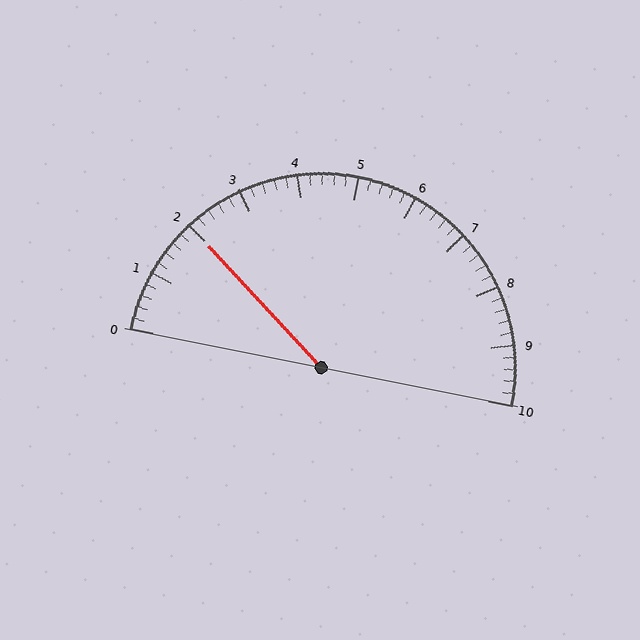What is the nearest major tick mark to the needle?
The nearest major tick mark is 2.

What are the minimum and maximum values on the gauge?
The gauge ranges from 0 to 10.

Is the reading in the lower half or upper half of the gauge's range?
The reading is in the lower half of the range (0 to 10).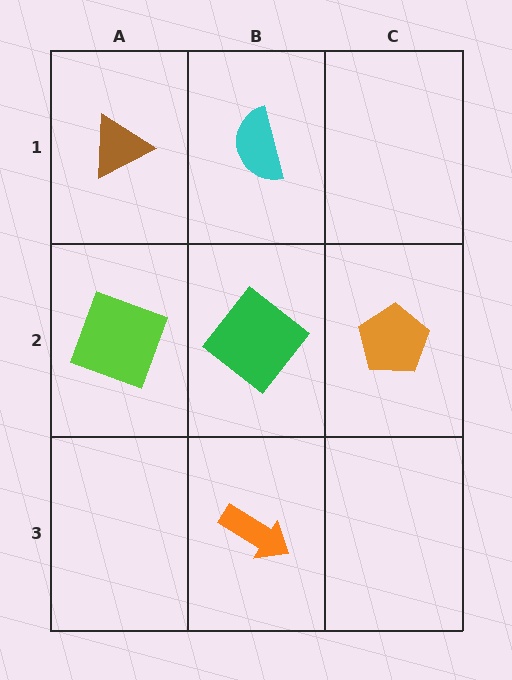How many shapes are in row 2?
3 shapes.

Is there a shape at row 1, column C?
No, that cell is empty.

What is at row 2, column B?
A green diamond.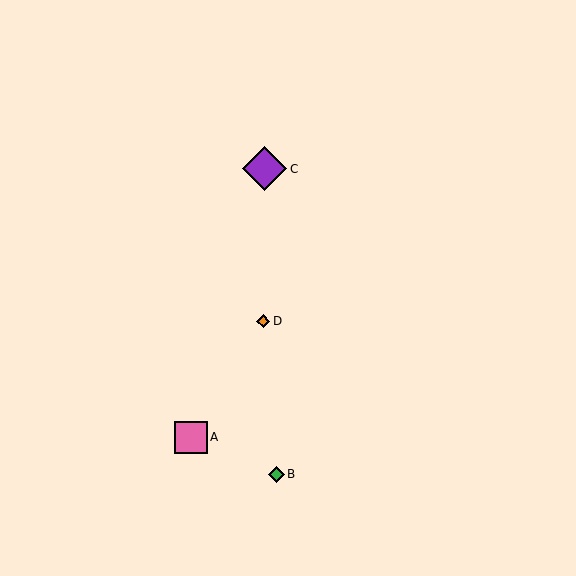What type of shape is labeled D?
Shape D is an orange diamond.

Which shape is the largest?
The purple diamond (labeled C) is the largest.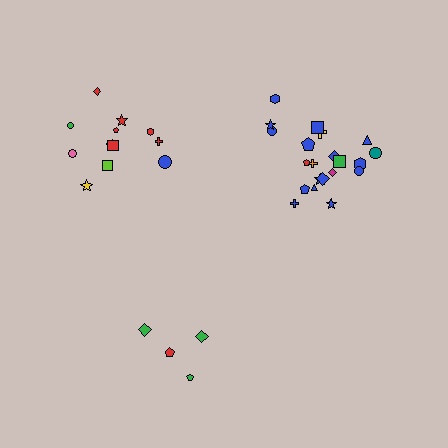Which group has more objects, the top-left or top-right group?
The top-right group.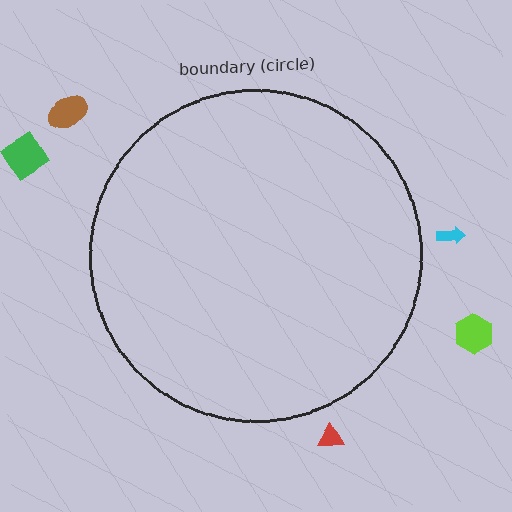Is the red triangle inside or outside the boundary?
Outside.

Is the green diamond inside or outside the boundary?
Outside.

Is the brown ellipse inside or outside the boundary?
Outside.